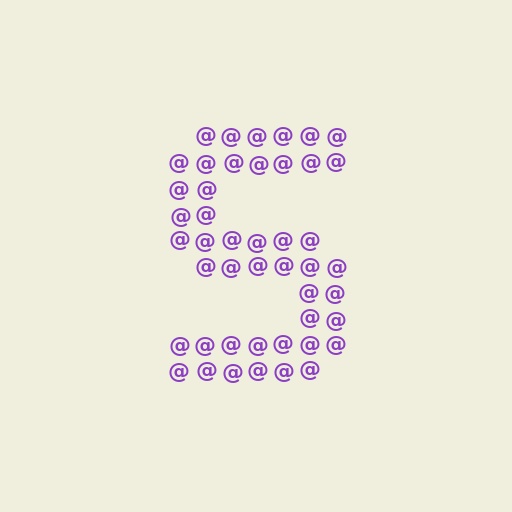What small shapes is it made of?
It is made of small at signs.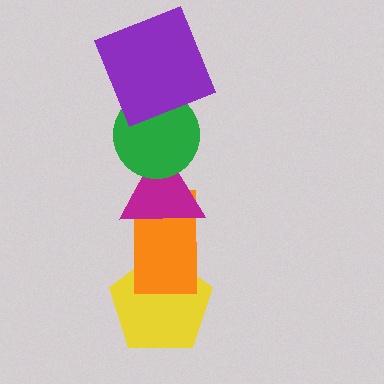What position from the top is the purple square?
The purple square is 1st from the top.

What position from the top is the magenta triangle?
The magenta triangle is 3rd from the top.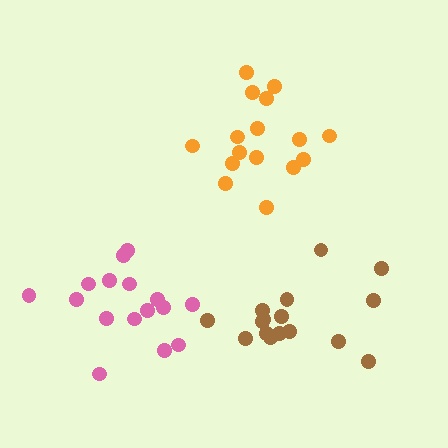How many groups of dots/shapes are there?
There are 3 groups.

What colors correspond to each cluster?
The clusters are colored: brown, orange, pink.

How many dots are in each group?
Group 1: 16 dots, Group 2: 16 dots, Group 3: 16 dots (48 total).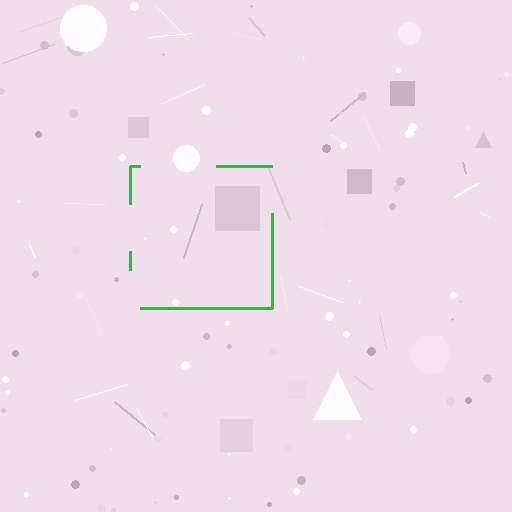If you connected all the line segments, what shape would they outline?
They would outline a square.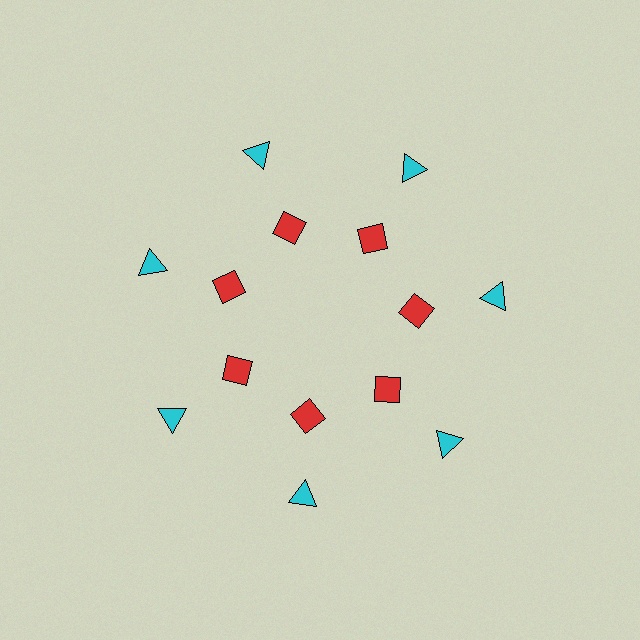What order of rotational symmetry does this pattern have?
This pattern has 7-fold rotational symmetry.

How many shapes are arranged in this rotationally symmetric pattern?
There are 14 shapes, arranged in 7 groups of 2.